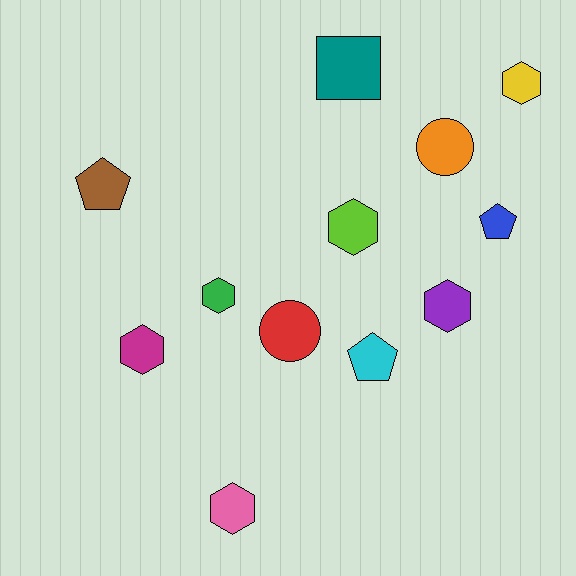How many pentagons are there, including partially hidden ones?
There are 3 pentagons.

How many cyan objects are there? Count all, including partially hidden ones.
There is 1 cyan object.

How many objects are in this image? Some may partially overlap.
There are 12 objects.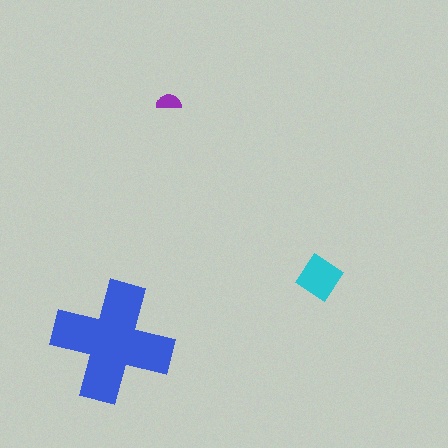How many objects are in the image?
There are 3 objects in the image.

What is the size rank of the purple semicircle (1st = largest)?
3rd.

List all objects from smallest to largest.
The purple semicircle, the cyan diamond, the blue cross.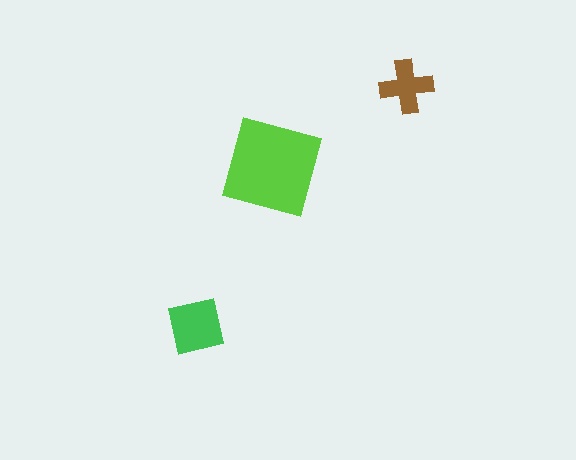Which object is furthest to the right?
The brown cross is rightmost.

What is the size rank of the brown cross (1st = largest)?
3rd.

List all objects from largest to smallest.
The lime square, the green square, the brown cross.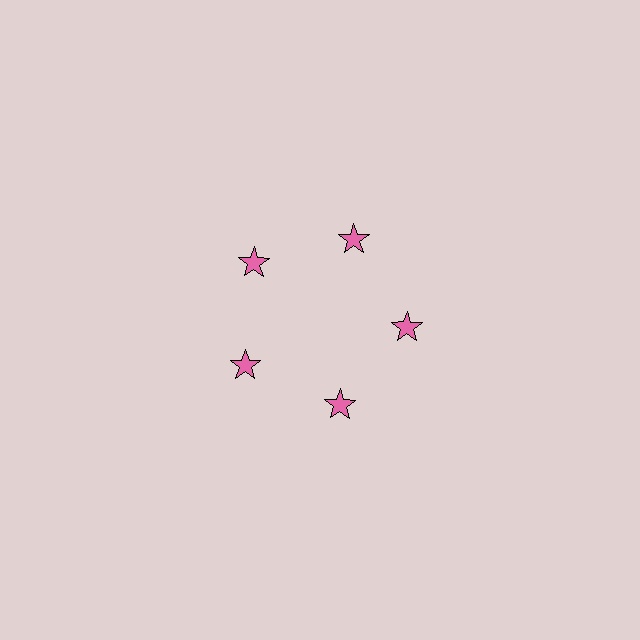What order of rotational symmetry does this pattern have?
This pattern has 5-fold rotational symmetry.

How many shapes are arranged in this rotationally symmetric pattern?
There are 5 shapes, arranged in 5 groups of 1.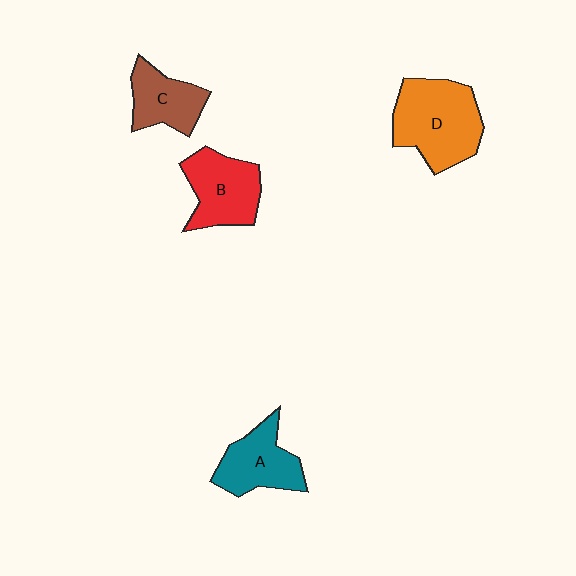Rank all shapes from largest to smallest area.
From largest to smallest: D (orange), B (red), A (teal), C (brown).